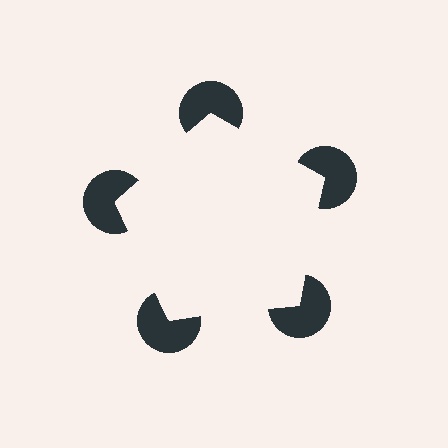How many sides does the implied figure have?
5 sides.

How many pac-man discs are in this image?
There are 5 — one at each vertex of the illusory pentagon.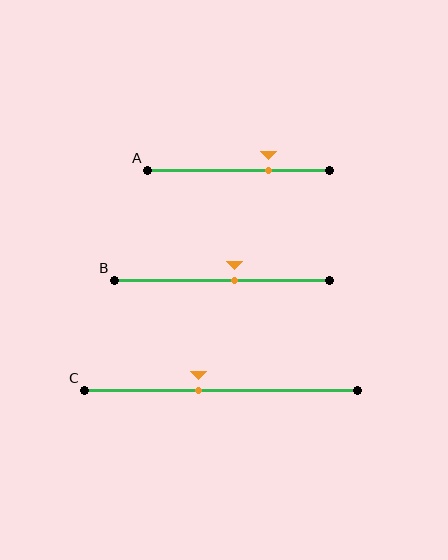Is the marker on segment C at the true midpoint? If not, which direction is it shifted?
No, the marker on segment C is shifted to the left by about 8% of the segment length.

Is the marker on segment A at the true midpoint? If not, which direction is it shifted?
No, the marker on segment A is shifted to the right by about 16% of the segment length.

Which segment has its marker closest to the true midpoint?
Segment B has its marker closest to the true midpoint.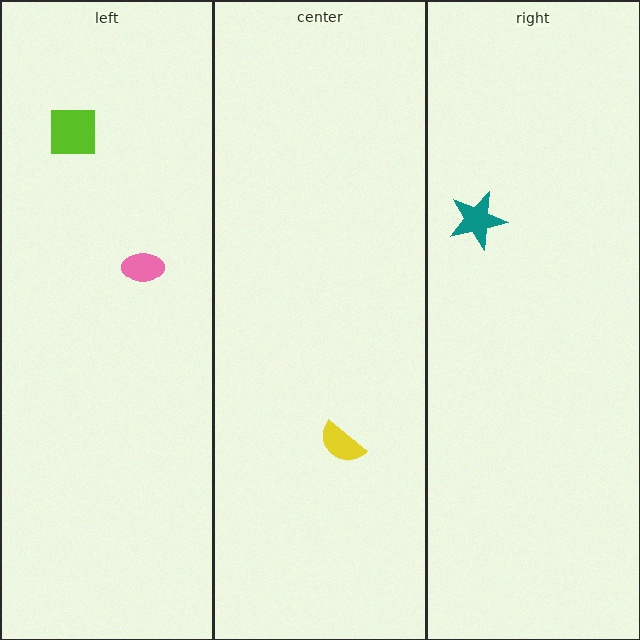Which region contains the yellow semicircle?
The center region.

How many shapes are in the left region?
2.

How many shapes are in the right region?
1.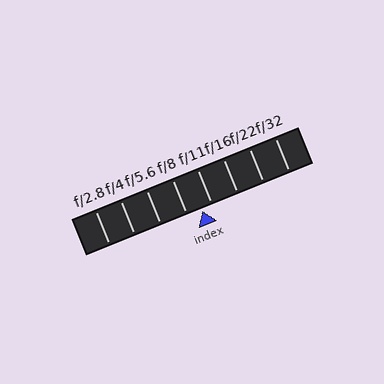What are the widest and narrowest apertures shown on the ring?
The widest aperture shown is f/2.8 and the narrowest is f/32.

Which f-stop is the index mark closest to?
The index mark is closest to f/11.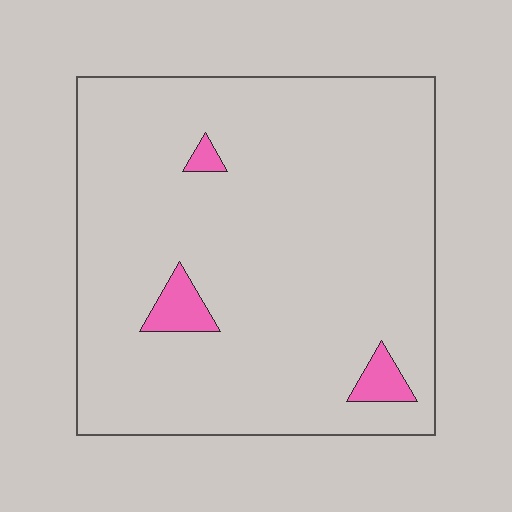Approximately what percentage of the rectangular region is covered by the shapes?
Approximately 5%.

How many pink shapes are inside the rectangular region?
3.